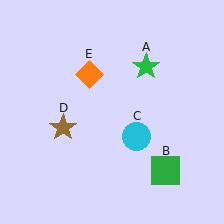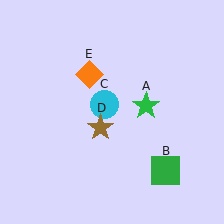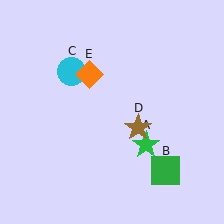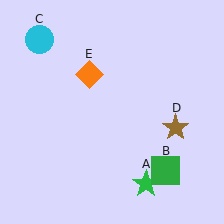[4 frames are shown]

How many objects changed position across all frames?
3 objects changed position: green star (object A), cyan circle (object C), brown star (object D).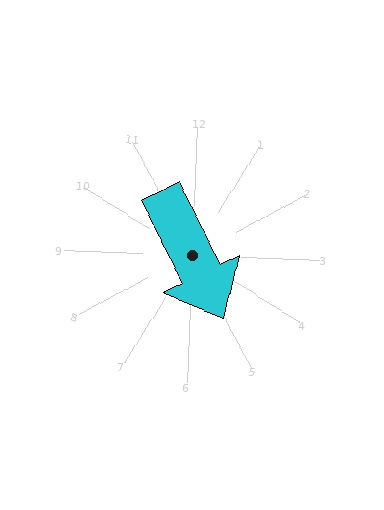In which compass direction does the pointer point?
Southeast.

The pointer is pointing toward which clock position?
Roughly 5 o'clock.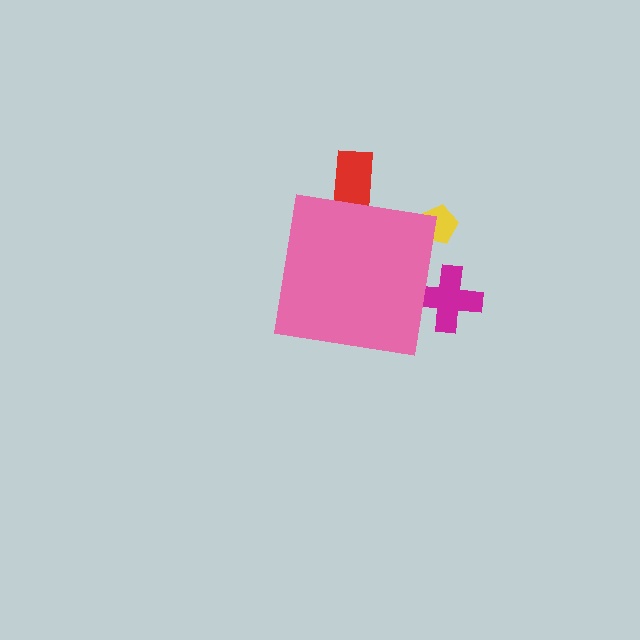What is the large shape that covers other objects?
A pink square.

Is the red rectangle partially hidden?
Yes, the red rectangle is partially hidden behind the pink square.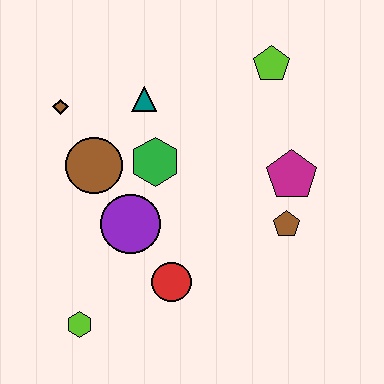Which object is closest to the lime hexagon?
The red circle is closest to the lime hexagon.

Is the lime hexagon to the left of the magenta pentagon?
Yes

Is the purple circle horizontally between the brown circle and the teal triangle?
Yes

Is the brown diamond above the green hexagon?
Yes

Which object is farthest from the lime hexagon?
The lime pentagon is farthest from the lime hexagon.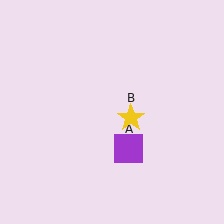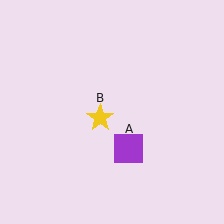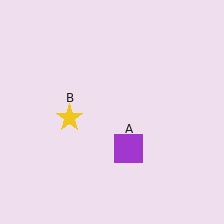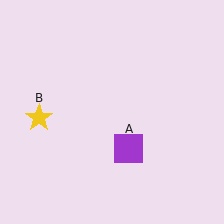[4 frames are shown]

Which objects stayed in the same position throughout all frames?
Purple square (object A) remained stationary.